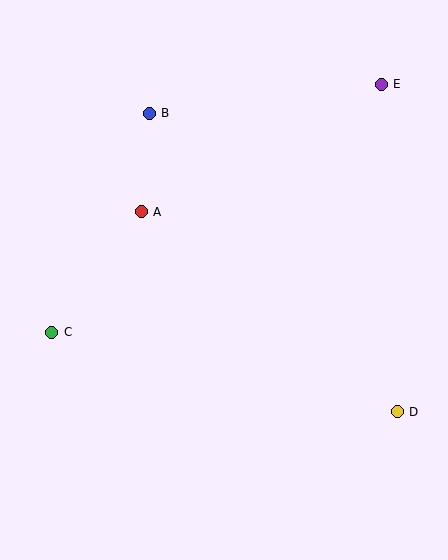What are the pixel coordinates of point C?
Point C is at (52, 332).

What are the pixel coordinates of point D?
Point D is at (397, 412).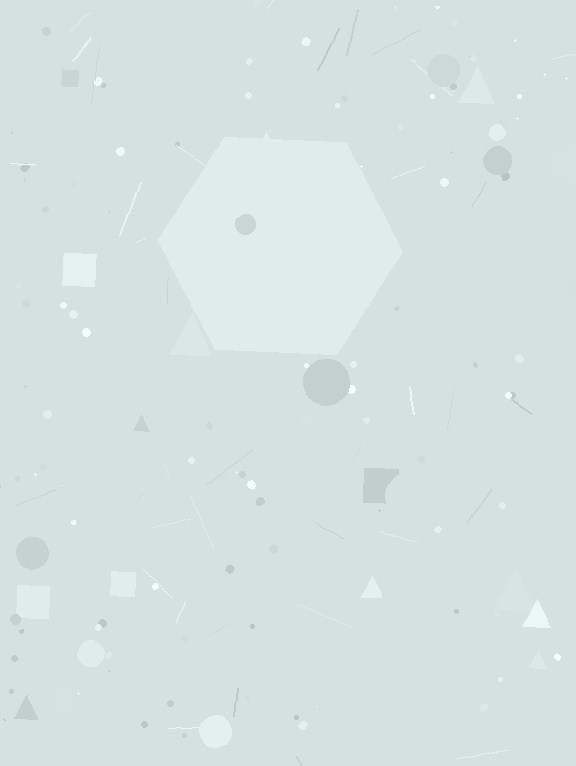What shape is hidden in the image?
A hexagon is hidden in the image.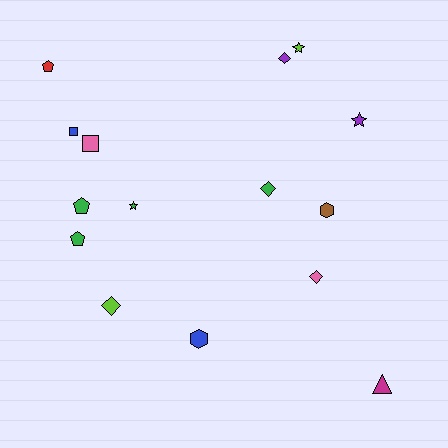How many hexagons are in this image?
There are 2 hexagons.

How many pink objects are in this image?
There are 2 pink objects.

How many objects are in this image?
There are 15 objects.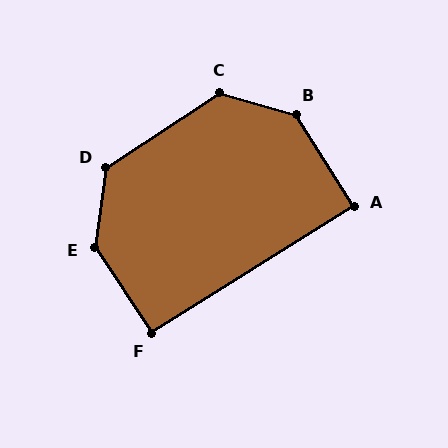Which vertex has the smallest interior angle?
A, at approximately 90 degrees.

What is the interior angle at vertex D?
Approximately 131 degrees (obtuse).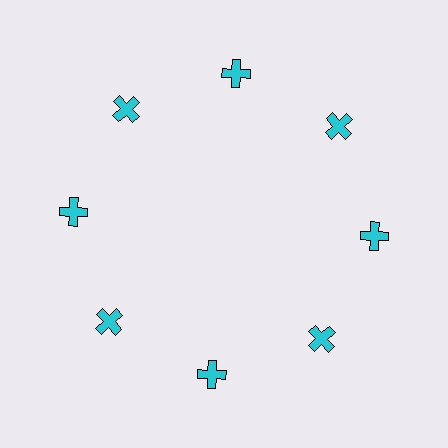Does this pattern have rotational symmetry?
Yes, this pattern has 8-fold rotational symmetry. It looks the same after rotating 45 degrees around the center.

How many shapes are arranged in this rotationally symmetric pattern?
There are 8 shapes, arranged in 8 groups of 1.